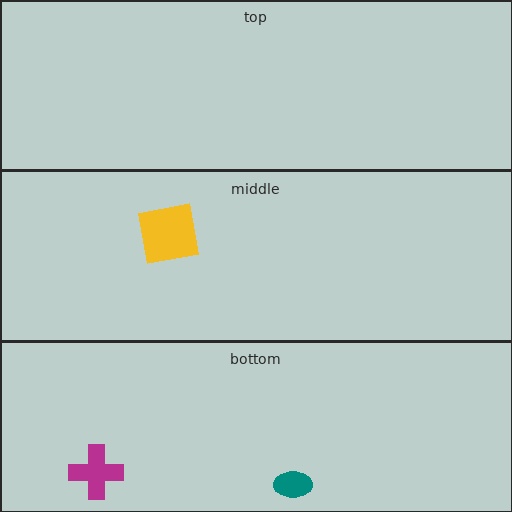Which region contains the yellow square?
The middle region.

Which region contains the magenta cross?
The bottom region.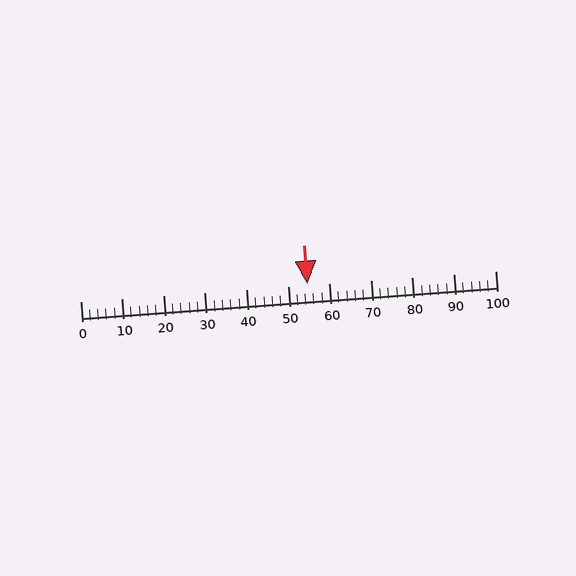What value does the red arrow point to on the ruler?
The red arrow points to approximately 55.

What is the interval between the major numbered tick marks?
The major tick marks are spaced 10 units apart.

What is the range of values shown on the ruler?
The ruler shows values from 0 to 100.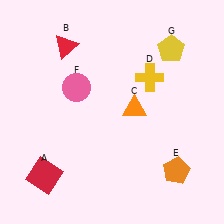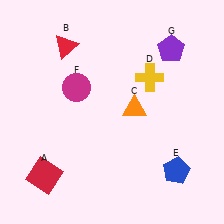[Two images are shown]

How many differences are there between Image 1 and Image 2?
There are 3 differences between the two images.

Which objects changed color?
E changed from orange to blue. F changed from pink to magenta. G changed from yellow to purple.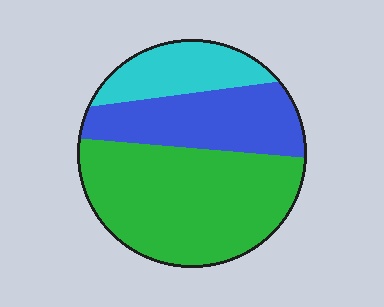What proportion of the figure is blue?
Blue takes up about one quarter (1/4) of the figure.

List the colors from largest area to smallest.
From largest to smallest: green, blue, cyan.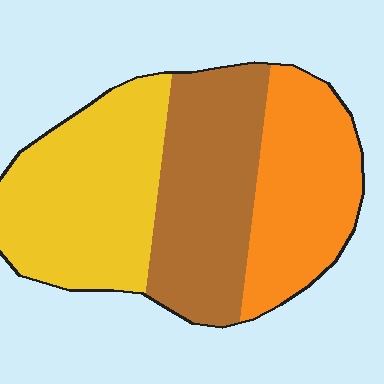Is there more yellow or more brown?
Yellow.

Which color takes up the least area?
Orange, at roughly 30%.